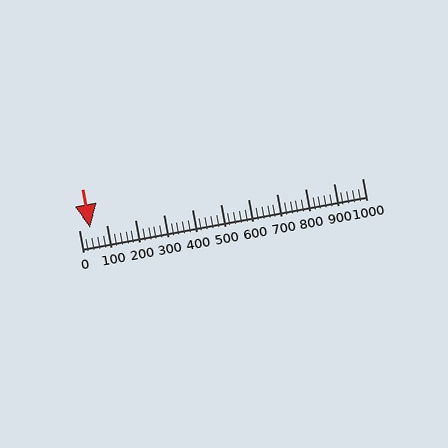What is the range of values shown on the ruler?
The ruler shows values from 0 to 1000.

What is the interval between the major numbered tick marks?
The major tick marks are spaced 100 units apart.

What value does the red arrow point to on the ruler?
The red arrow points to approximately 40.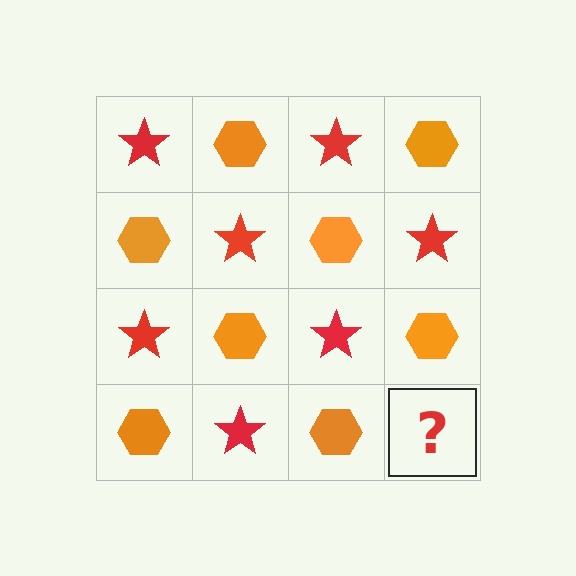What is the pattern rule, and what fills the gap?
The rule is that it alternates red star and orange hexagon in a checkerboard pattern. The gap should be filled with a red star.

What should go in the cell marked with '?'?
The missing cell should contain a red star.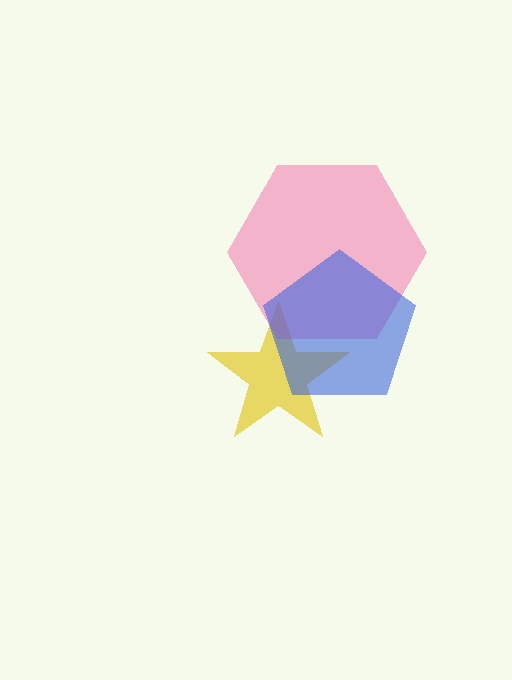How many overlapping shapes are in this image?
There are 3 overlapping shapes in the image.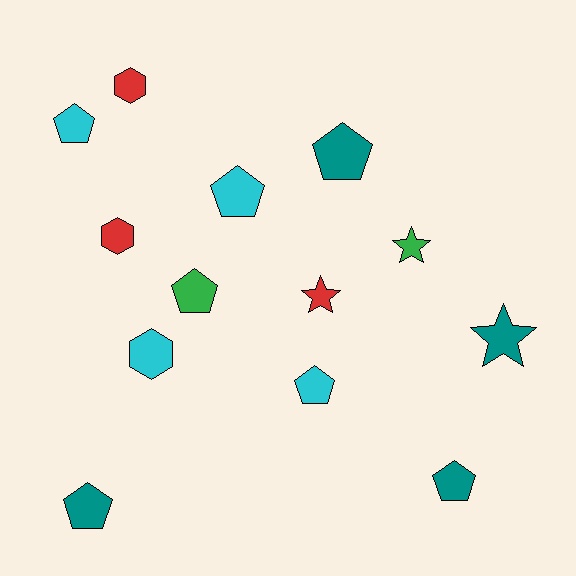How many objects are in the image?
There are 13 objects.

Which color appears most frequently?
Cyan, with 4 objects.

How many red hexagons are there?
There are 2 red hexagons.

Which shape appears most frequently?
Pentagon, with 7 objects.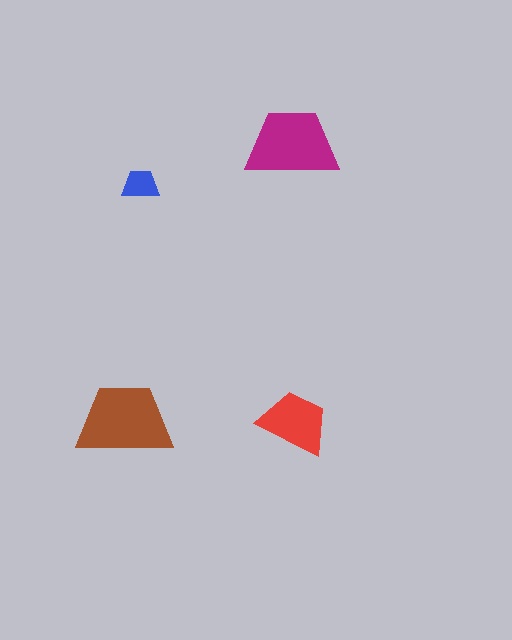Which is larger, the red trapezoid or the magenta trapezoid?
The magenta one.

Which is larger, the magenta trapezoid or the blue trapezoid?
The magenta one.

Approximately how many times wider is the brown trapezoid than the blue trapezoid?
About 2.5 times wider.